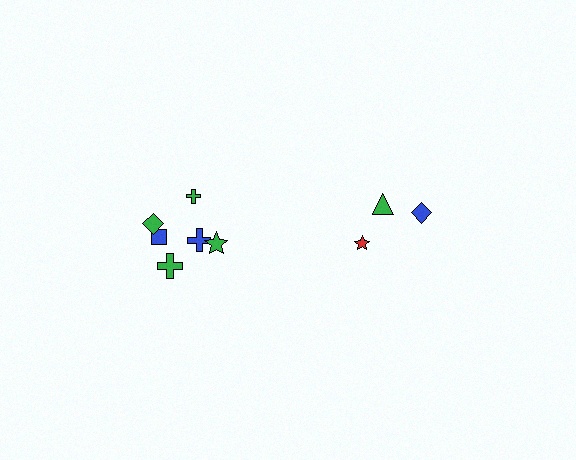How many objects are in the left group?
There are 6 objects.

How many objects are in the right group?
There are 3 objects.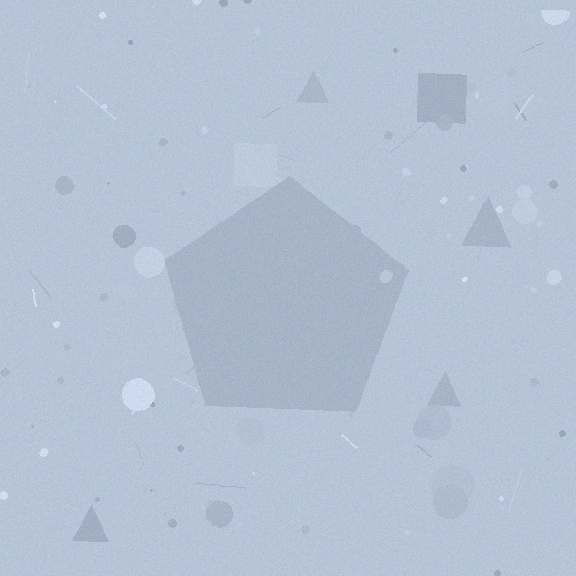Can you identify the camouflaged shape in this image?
The camouflaged shape is a pentagon.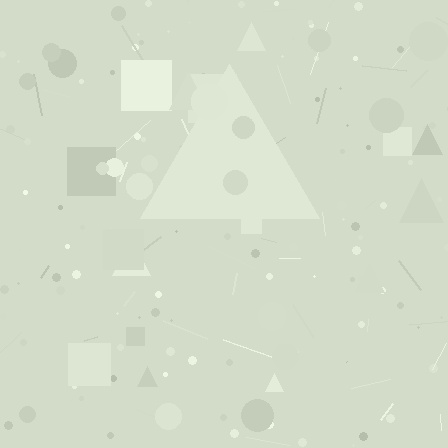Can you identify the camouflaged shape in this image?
The camouflaged shape is a triangle.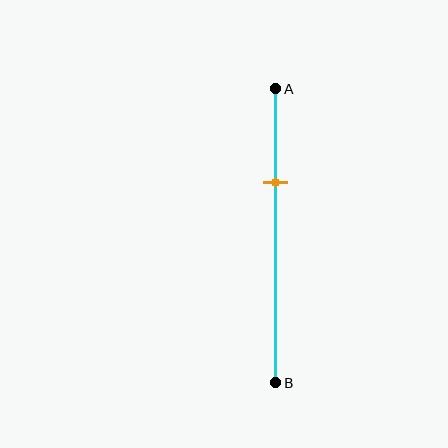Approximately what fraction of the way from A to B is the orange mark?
The orange mark is approximately 30% of the way from A to B.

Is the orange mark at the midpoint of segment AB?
No, the mark is at about 30% from A, not at the 50% midpoint.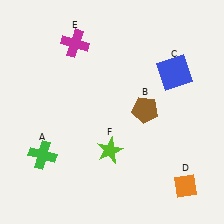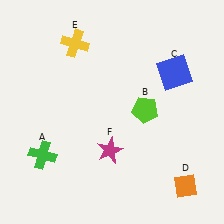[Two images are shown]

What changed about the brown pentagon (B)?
In Image 1, B is brown. In Image 2, it changed to lime.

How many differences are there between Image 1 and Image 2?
There are 3 differences between the two images.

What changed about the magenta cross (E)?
In Image 1, E is magenta. In Image 2, it changed to yellow.